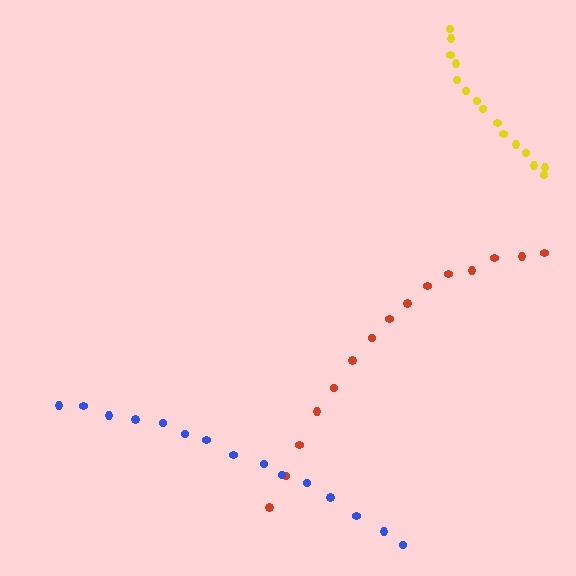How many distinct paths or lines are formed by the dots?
There are 3 distinct paths.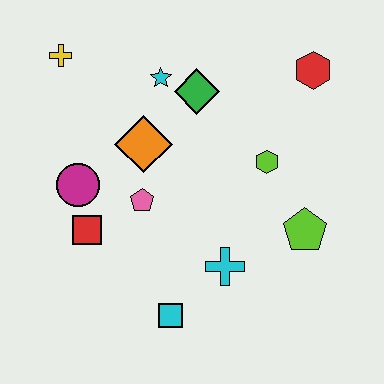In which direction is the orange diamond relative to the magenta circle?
The orange diamond is to the right of the magenta circle.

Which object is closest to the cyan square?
The cyan cross is closest to the cyan square.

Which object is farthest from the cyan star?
The cyan square is farthest from the cyan star.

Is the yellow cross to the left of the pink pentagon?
Yes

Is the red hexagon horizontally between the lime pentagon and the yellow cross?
No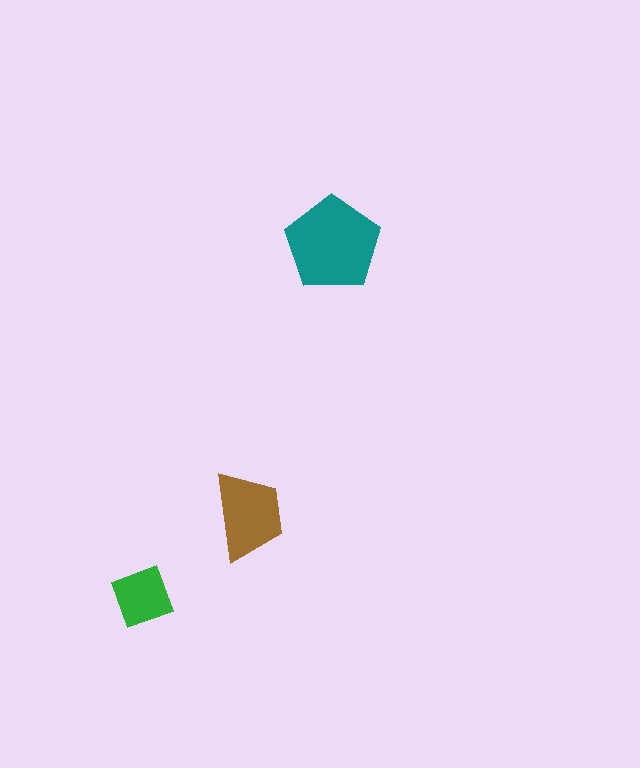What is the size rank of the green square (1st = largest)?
3rd.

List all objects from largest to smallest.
The teal pentagon, the brown trapezoid, the green square.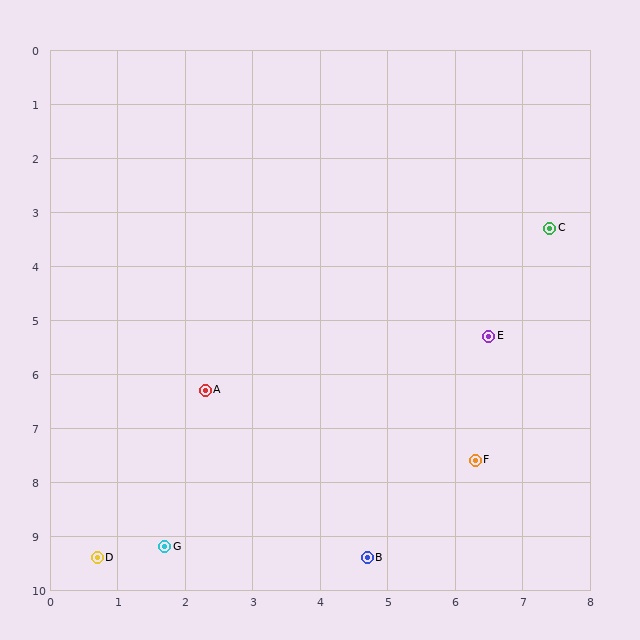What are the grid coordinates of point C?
Point C is at approximately (7.4, 3.3).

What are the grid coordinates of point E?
Point E is at approximately (6.5, 5.3).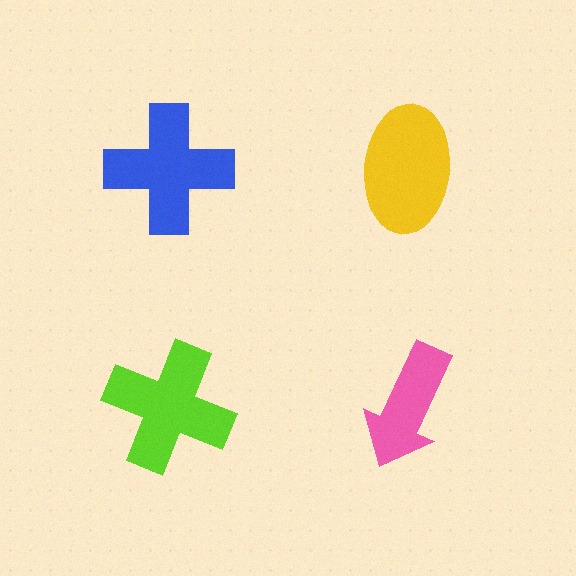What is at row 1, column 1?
A blue cross.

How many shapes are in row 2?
2 shapes.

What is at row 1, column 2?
A yellow ellipse.